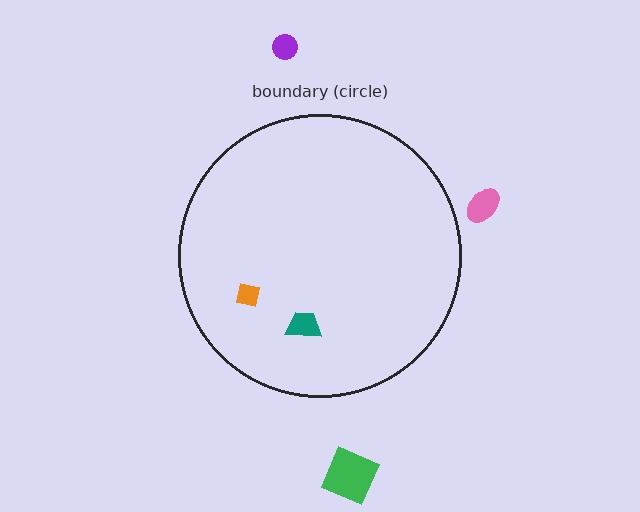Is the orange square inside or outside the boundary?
Inside.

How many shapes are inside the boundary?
2 inside, 3 outside.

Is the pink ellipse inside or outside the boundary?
Outside.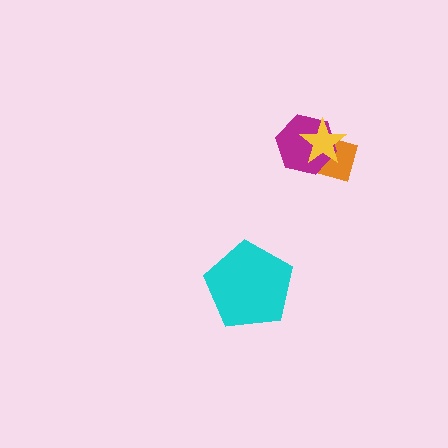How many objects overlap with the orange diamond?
2 objects overlap with the orange diamond.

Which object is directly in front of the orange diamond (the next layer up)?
The magenta hexagon is directly in front of the orange diamond.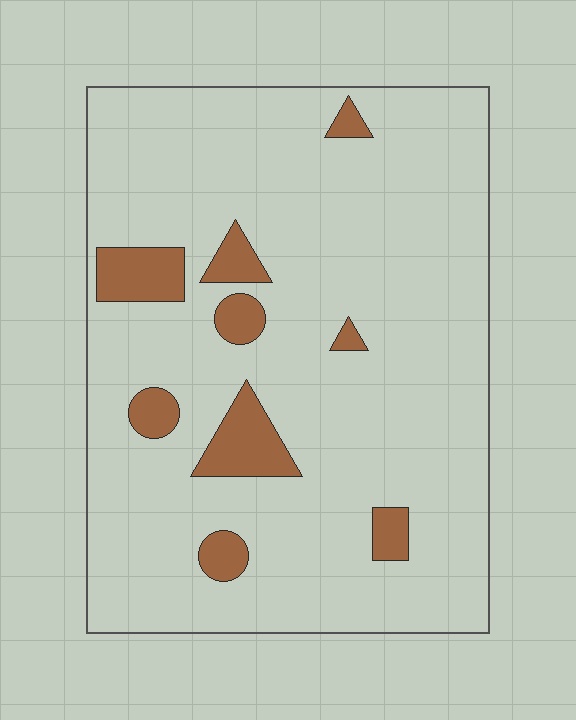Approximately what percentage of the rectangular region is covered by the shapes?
Approximately 10%.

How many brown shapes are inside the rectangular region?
9.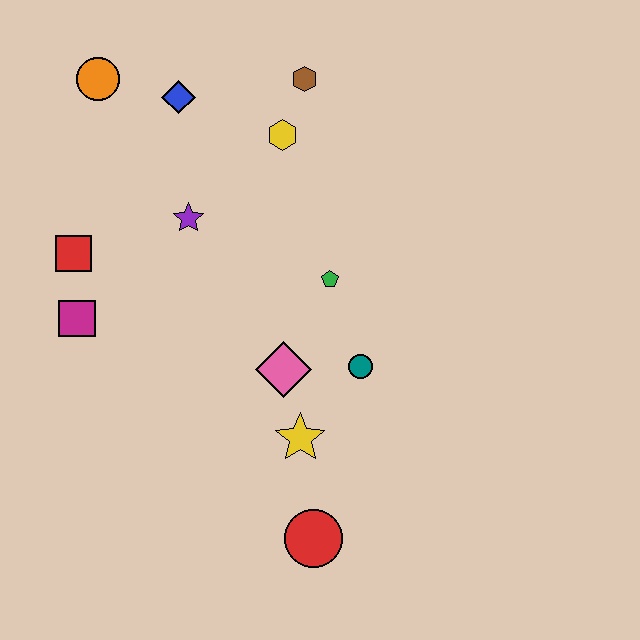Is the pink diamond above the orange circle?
No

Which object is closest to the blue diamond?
The orange circle is closest to the blue diamond.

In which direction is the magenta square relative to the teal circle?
The magenta square is to the left of the teal circle.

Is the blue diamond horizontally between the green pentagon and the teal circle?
No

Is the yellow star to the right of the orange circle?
Yes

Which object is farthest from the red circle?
The orange circle is farthest from the red circle.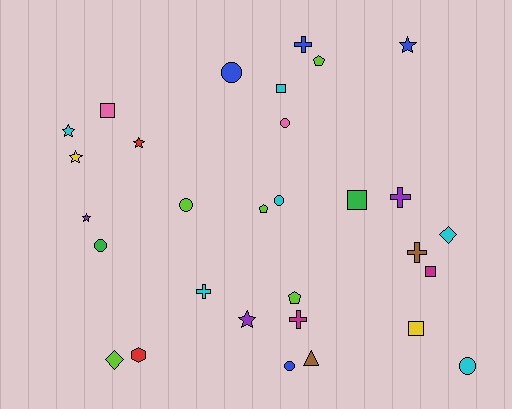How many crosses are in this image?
There are 5 crosses.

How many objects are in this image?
There are 30 objects.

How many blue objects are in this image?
There are 4 blue objects.